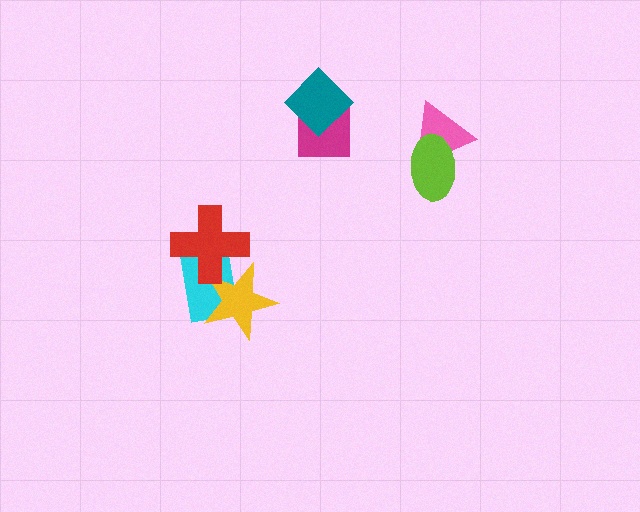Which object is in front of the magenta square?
The teal diamond is in front of the magenta square.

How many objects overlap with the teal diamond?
1 object overlaps with the teal diamond.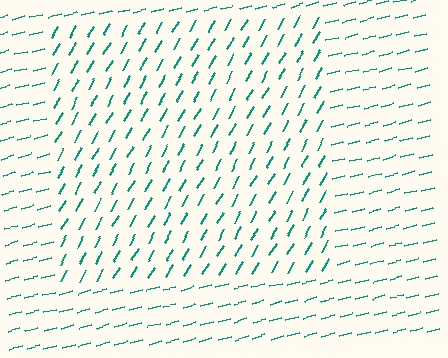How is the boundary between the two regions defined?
The boundary is defined purely by a change in line orientation (approximately 45 degrees difference). All lines are the same color and thickness.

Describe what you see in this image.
The image is filled with small teal line segments. A rectangle region in the image has lines oriented differently from the surrounding lines, creating a visible texture boundary.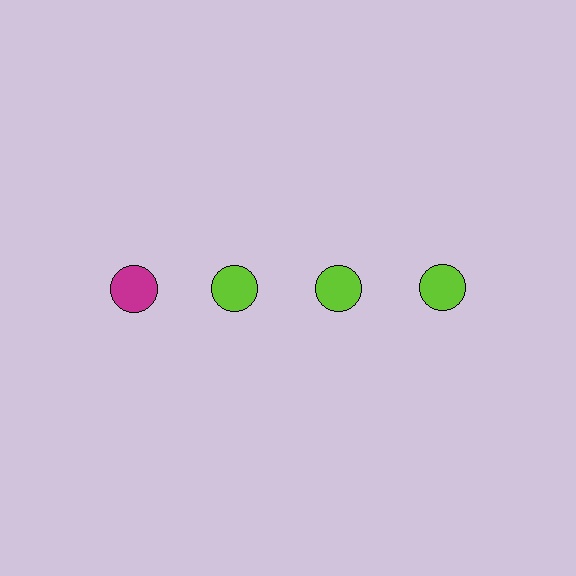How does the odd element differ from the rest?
It has a different color: magenta instead of lime.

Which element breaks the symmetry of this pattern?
The magenta circle in the top row, leftmost column breaks the symmetry. All other shapes are lime circles.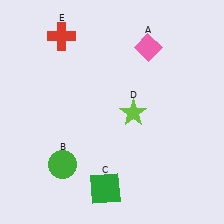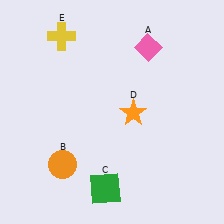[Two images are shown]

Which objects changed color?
B changed from green to orange. D changed from lime to orange. E changed from red to yellow.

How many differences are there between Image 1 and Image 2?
There are 3 differences between the two images.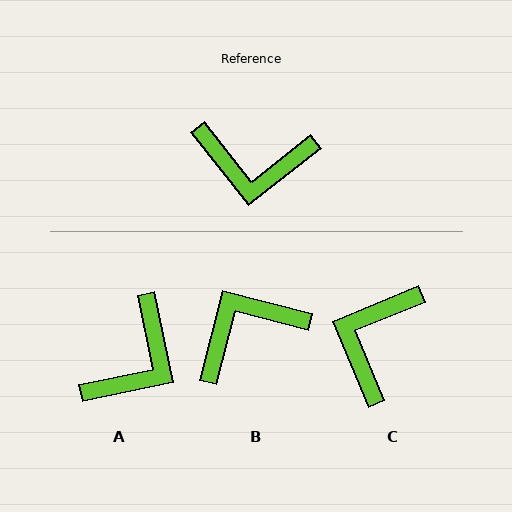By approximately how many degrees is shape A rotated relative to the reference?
Approximately 63 degrees counter-clockwise.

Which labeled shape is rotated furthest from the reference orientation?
B, about 142 degrees away.